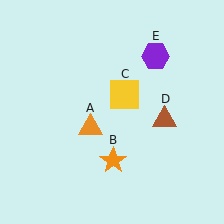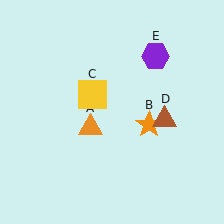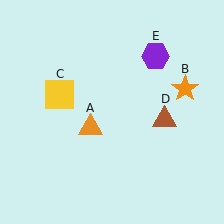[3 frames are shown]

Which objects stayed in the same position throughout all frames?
Orange triangle (object A) and brown triangle (object D) and purple hexagon (object E) remained stationary.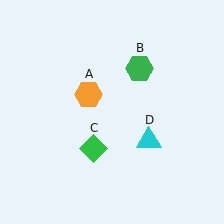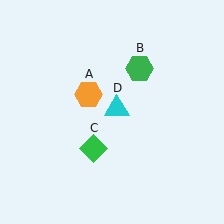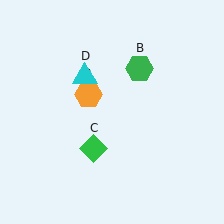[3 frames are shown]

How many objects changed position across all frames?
1 object changed position: cyan triangle (object D).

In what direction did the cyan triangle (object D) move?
The cyan triangle (object D) moved up and to the left.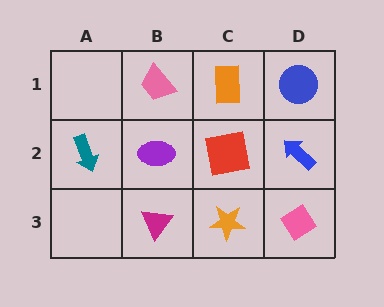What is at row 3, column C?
An orange star.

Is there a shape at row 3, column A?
No, that cell is empty.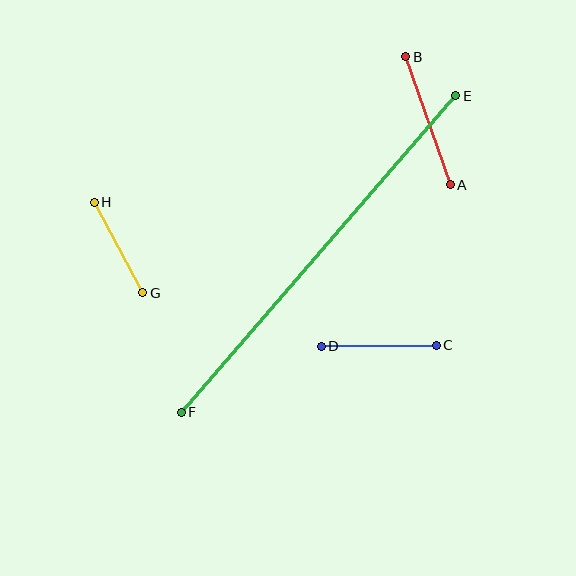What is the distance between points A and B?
The distance is approximately 136 pixels.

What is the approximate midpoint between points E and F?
The midpoint is at approximately (318, 254) pixels.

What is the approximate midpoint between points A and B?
The midpoint is at approximately (428, 121) pixels.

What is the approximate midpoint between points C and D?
The midpoint is at approximately (379, 346) pixels.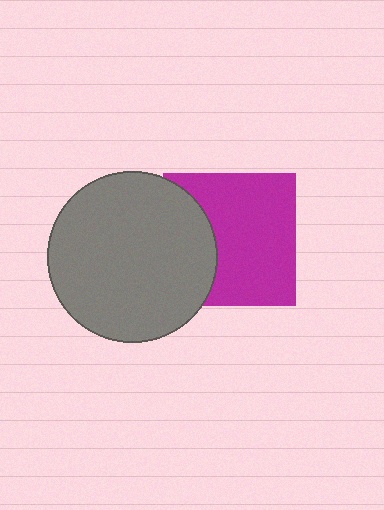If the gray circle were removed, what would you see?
You would see the complete magenta square.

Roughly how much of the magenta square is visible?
Most of it is visible (roughly 68%).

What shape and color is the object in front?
The object in front is a gray circle.